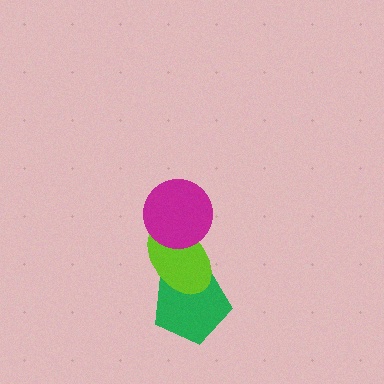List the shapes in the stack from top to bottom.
From top to bottom: the magenta circle, the lime ellipse, the green pentagon.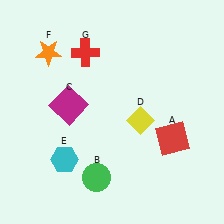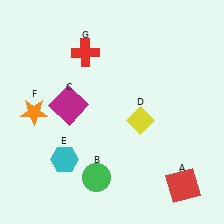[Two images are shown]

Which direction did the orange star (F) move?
The orange star (F) moved down.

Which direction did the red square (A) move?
The red square (A) moved down.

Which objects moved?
The objects that moved are: the red square (A), the orange star (F).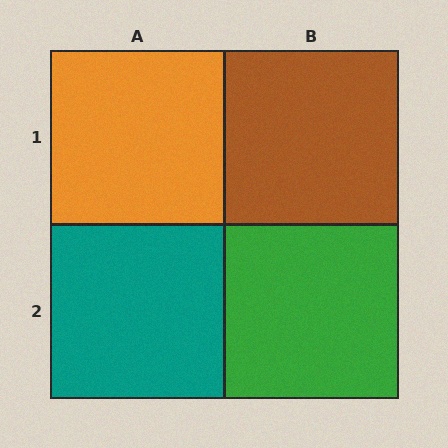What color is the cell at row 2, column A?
Teal.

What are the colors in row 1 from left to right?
Orange, brown.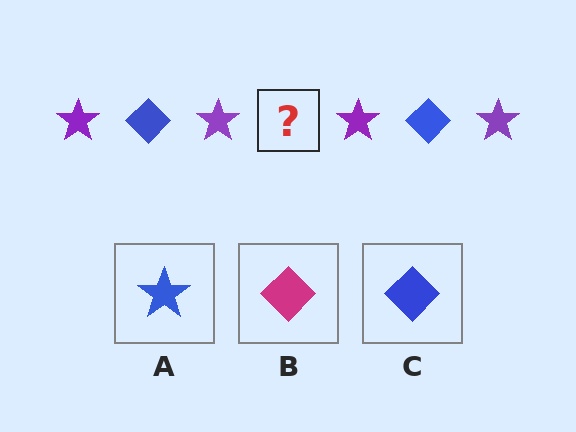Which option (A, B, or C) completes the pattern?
C.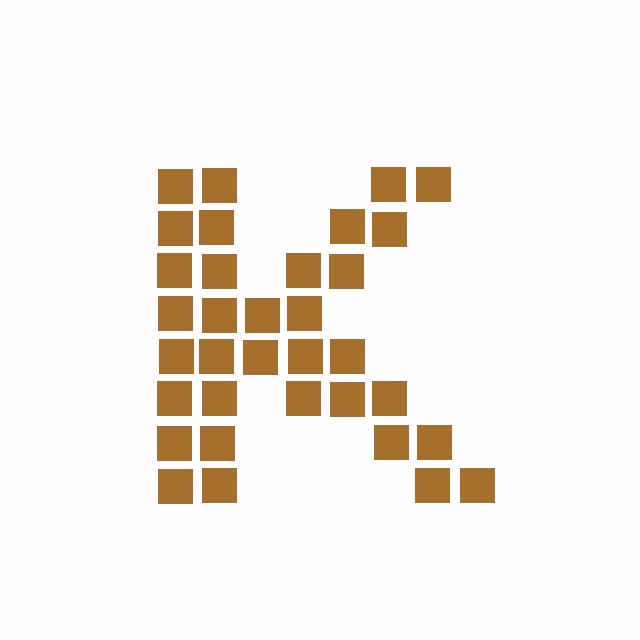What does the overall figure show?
The overall figure shows the letter K.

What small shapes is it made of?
It is made of small squares.